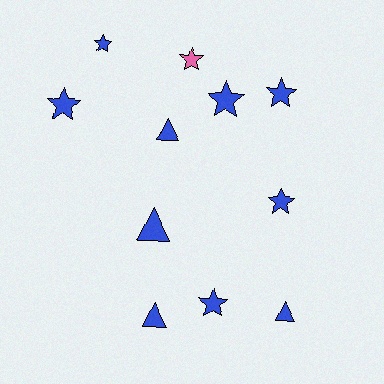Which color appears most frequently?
Blue, with 10 objects.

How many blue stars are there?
There are 6 blue stars.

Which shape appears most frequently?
Star, with 7 objects.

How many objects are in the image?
There are 11 objects.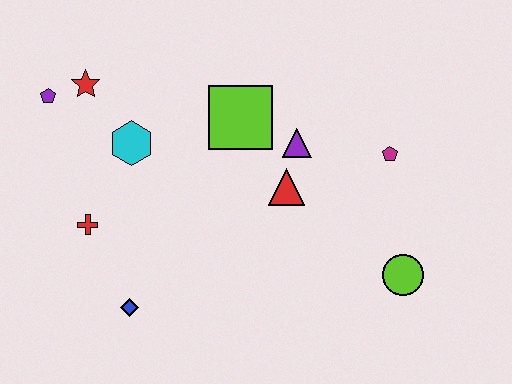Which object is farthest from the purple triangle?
The purple pentagon is farthest from the purple triangle.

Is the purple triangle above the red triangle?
Yes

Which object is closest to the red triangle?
The purple triangle is closest to the red triangle.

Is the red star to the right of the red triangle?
No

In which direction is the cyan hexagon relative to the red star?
The cyan hexagon is below the red star.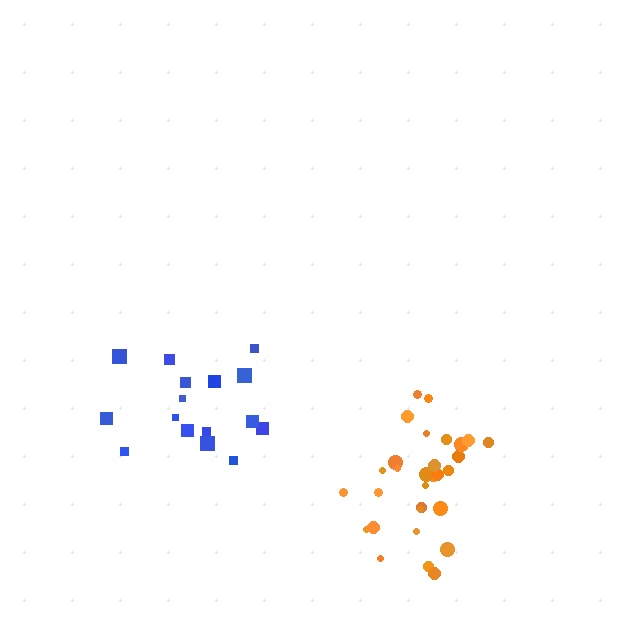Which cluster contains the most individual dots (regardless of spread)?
Orange (30).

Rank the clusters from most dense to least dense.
orange, blue.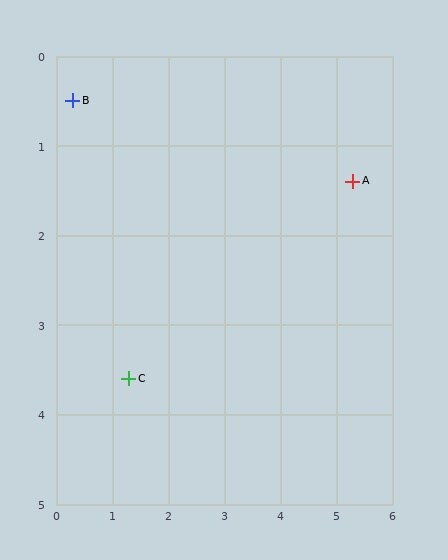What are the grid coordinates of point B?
Point B is at approximately (0.3, 0.5).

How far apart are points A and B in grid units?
Points A and B are about 5.1 grid units apart.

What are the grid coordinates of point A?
Point A is at approximately (5.3, 1.4).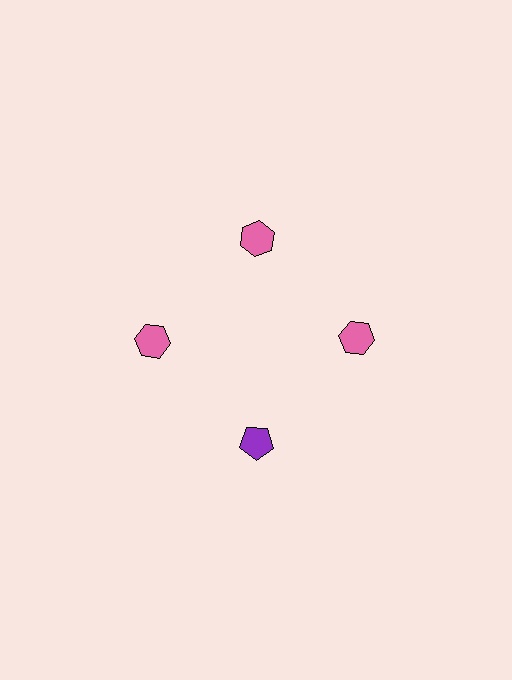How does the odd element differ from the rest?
It differs in both color (purple instead of pink) and shape (pentagon instead of hexagon).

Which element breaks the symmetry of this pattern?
The purple pentagon at roughly the 6 o'clock position breaks the symmetry. All other shapes are pink hexagons.